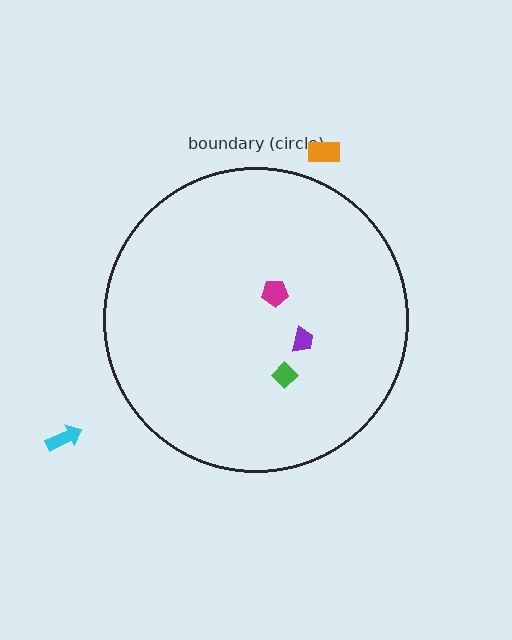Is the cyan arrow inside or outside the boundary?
Outside.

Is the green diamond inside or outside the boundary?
Inside.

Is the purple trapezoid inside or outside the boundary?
Inside.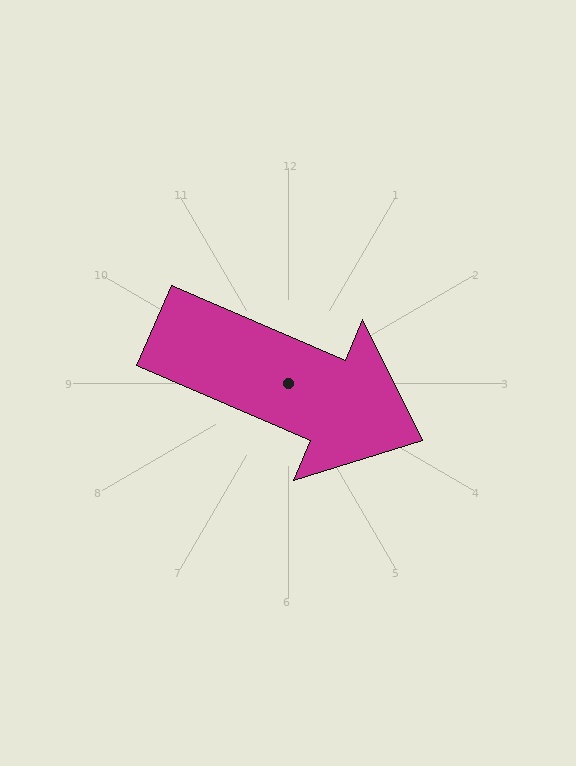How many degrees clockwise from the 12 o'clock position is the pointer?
Approximately 113 degrees.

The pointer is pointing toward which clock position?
Roughly 4 o'clock.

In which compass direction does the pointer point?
Southeast.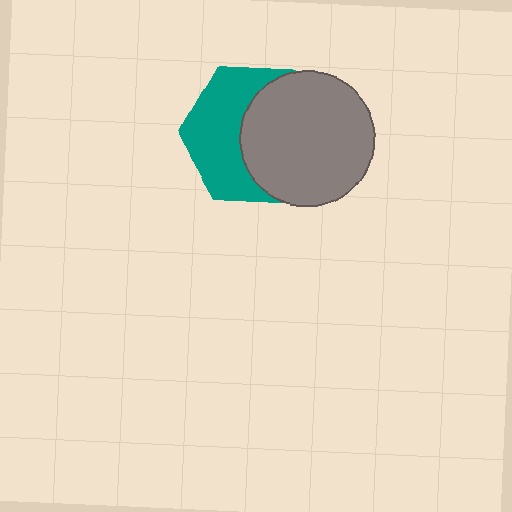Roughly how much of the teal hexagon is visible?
About half of it is visible (roughly 49%).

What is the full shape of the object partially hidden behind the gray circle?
The partially hidden object is a teal hexagon.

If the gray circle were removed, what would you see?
You would see the complete teal hexagon.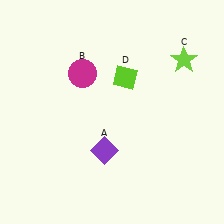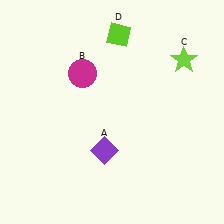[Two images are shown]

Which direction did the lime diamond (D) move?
The lime diamond (D) moved up.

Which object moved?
The lime diamond (D) moved up.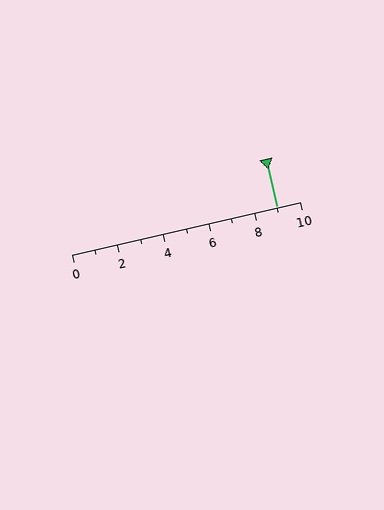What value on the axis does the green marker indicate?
The marker indicates approximately 9.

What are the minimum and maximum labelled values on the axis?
The axis runs from 0 to 10.